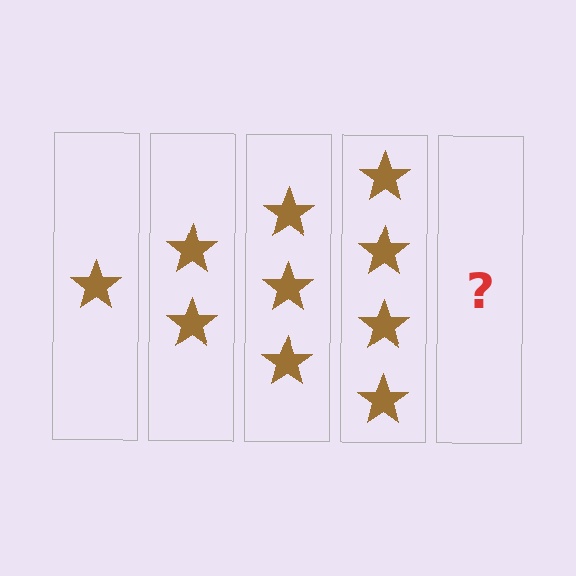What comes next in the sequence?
The next element should be 5 stars.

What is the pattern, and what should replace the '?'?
The pattern is that each step adds one more star. The '?' should be 5 stars.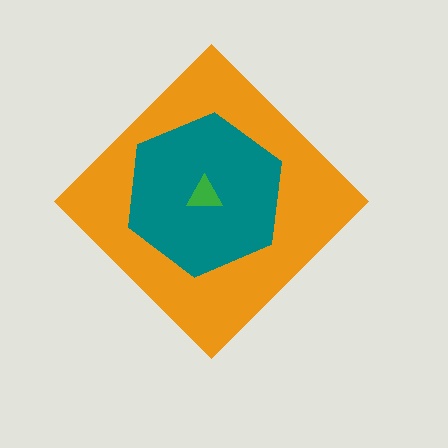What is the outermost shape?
The orange diamond.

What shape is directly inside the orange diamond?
The teal hexagon.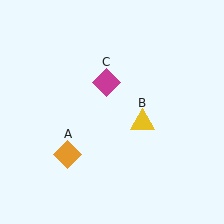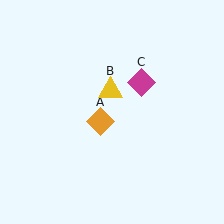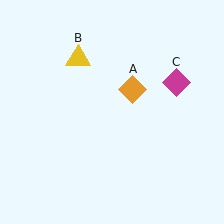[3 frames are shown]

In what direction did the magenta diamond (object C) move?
The magenta diamond (object C) moved right.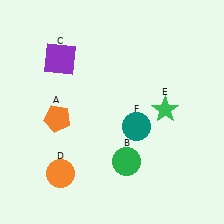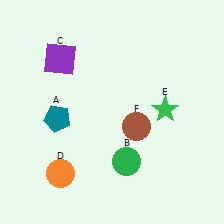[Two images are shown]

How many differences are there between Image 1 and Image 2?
There are 2 differences between the two images.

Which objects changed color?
A changed from orange to teal. F changed from teal to brown.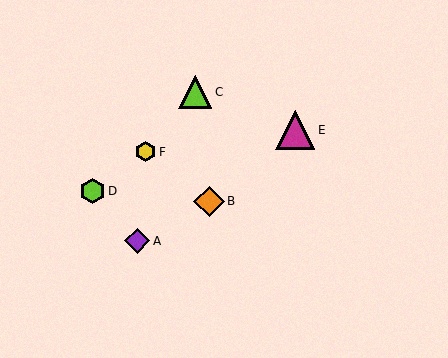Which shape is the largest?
The magenta triangle (labeled E) is the largest.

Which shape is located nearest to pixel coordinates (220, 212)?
The orange diamond (labeled B) at (209, 201) is nearest to that location.